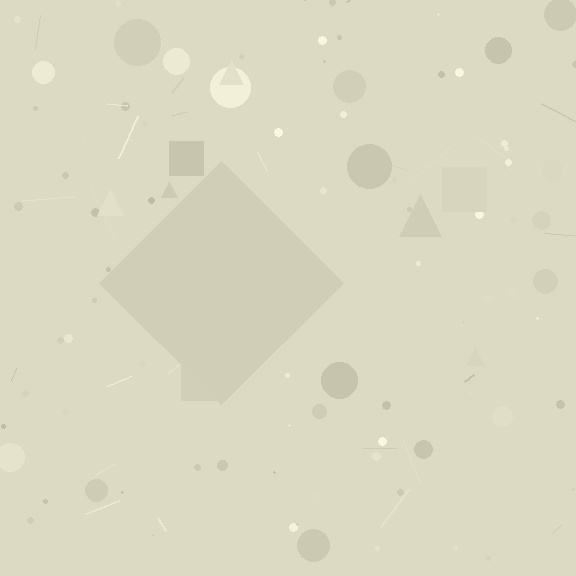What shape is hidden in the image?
A diamond is hidden in the image.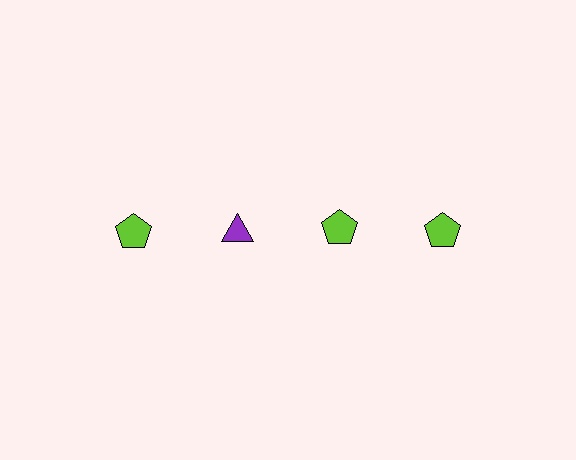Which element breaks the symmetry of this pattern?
The purple triangle in the top row, second from left column breaks the symmetry. All other shapes are lime pentagons.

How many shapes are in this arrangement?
There are 4 shapes arranged in a grid pattern.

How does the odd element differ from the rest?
It differs in both color (purple instead of lime) and shape (triangle instead of pentagon).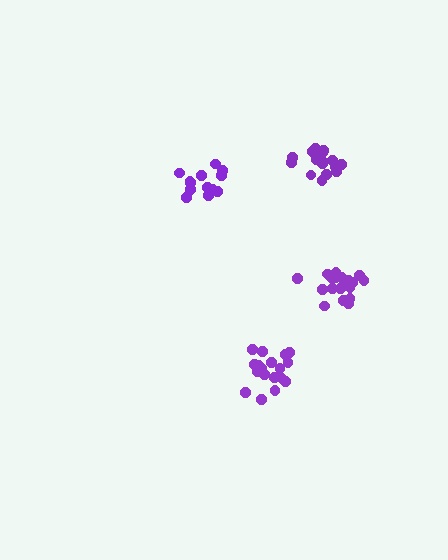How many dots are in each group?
Group 1: 17 dots, Group 2: 13 dots, Group 3: 18 dots, Group 4: 19 dots (67 total).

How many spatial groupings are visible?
There are 4 spatial groupings.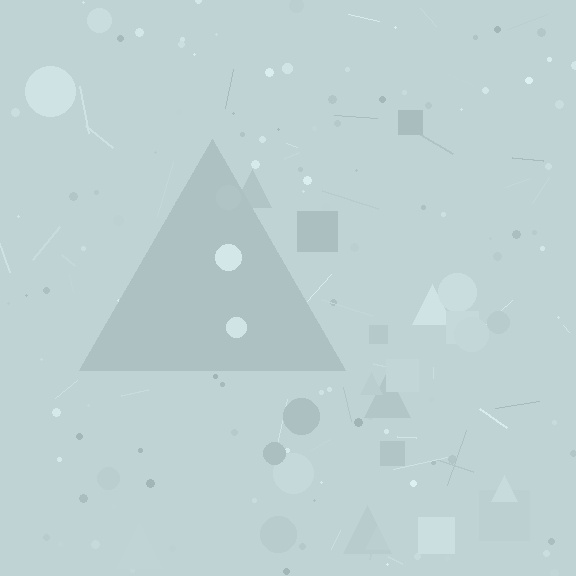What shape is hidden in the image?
A triangle is hidden in the image.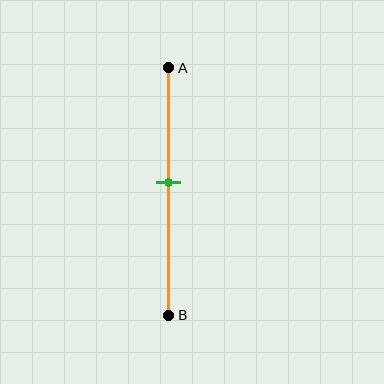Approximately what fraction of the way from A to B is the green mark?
The green mark is approximately 45% of the way from A to B.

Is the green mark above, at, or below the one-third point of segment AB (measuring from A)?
The green mark is below the one-third point of segment AB.